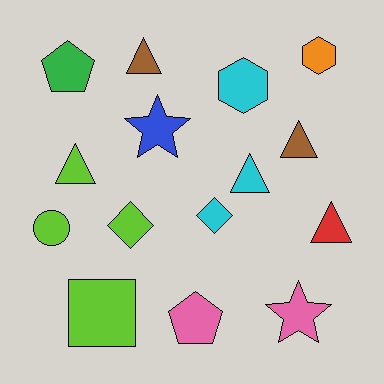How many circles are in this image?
There is 1 circle.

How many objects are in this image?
There are 15 objects.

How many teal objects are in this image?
There are no teal objects.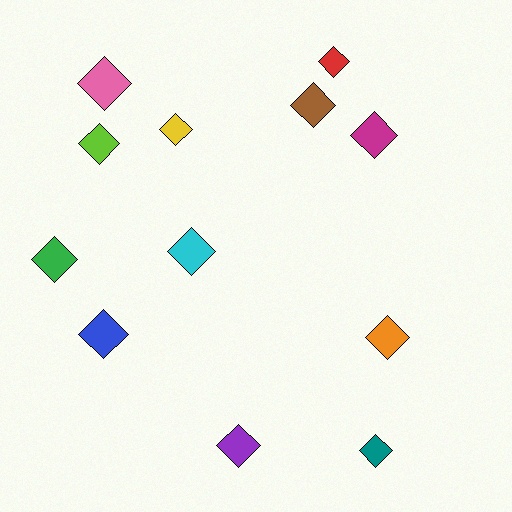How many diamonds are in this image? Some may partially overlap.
There are 12 diamonds.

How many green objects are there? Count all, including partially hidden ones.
There is 1 green object.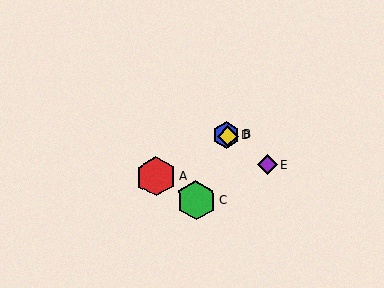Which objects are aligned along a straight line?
Objects B, D, E are aligned along a straight line.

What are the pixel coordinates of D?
Object D is at (228, 136).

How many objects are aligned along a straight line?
3 objects (B, D, E) are aligned along a straight line.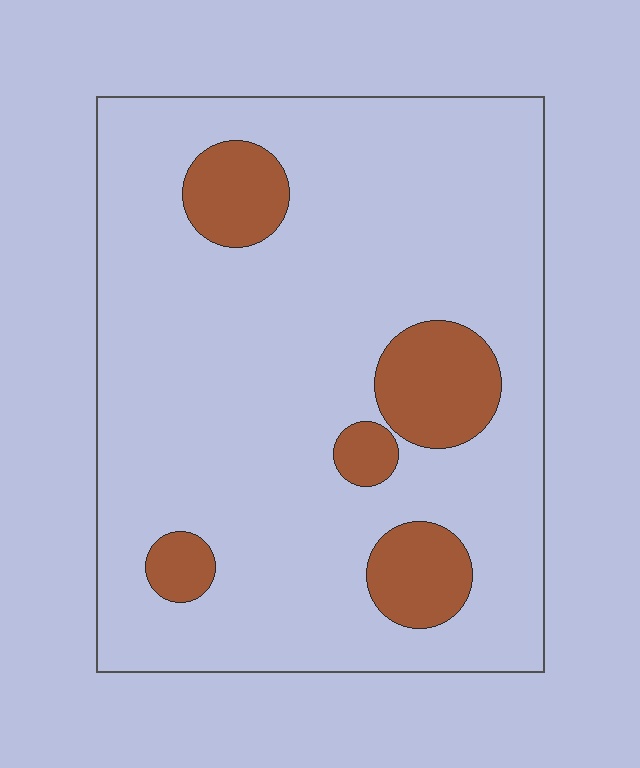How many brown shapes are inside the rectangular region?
5.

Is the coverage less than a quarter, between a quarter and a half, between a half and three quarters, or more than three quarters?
Less than a quarter.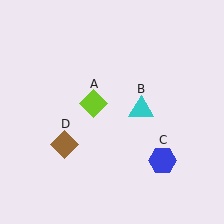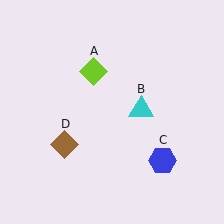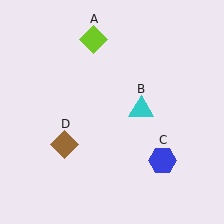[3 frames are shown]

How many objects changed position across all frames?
1 object changed position: lime diamond (object A).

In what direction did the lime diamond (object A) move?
The lime diamond (object A) moved up.